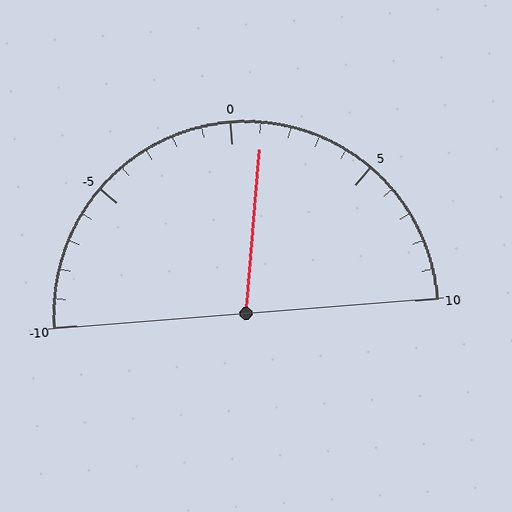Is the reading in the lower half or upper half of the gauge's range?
The reading is in the upper half of the range (-10 to 10).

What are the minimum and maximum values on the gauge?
The gauge ranges from -10 to 10.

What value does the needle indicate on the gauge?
The needle indicates approximately 1.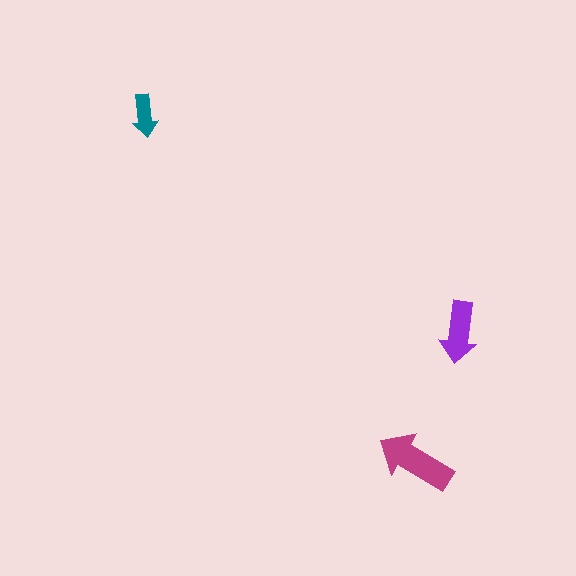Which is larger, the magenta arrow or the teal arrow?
The magenta one.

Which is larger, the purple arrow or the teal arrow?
The purple one.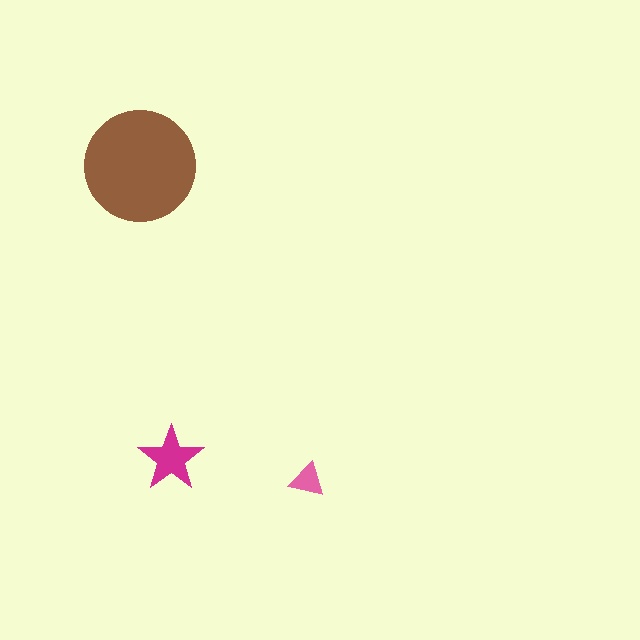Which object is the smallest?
The pink triangle.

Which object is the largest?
The brown circle.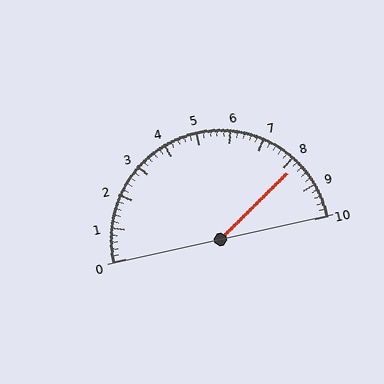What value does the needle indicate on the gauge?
The needle indicates approximately 8.2.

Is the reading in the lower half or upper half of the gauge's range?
The reading is in the upper half of the range (0 to 10).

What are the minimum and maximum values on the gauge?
The gauge ranges from 0 to 10.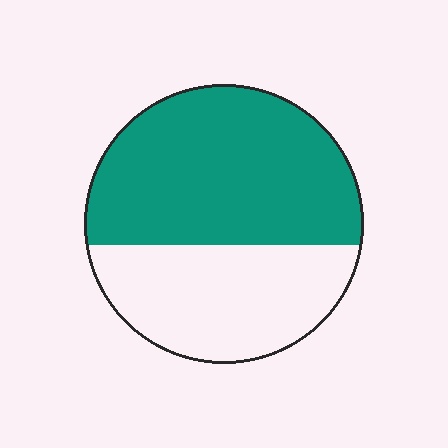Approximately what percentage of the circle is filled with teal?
Approximately 60%.